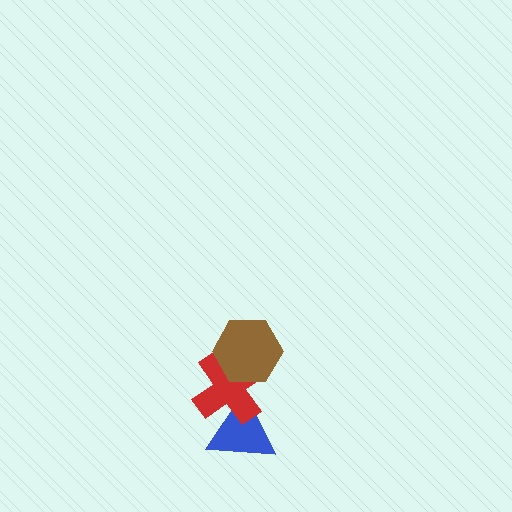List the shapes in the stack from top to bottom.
From top to bottom: the brown hexagon, the red cross, the blue triangle.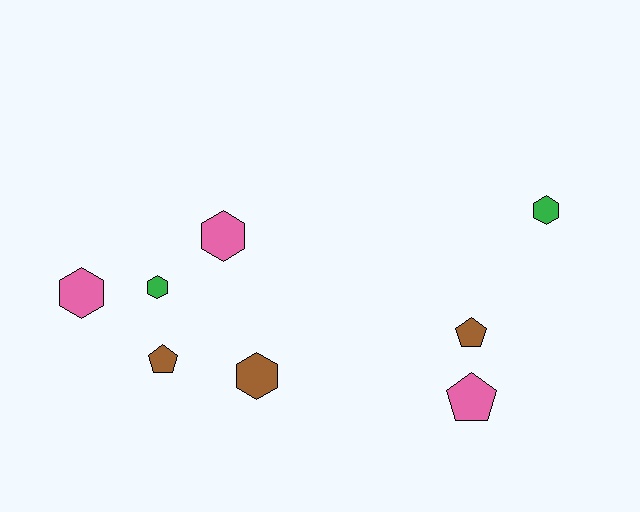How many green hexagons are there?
There are 2 green hexagons.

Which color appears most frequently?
Pink, with 3 objects.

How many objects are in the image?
There are 8 objects.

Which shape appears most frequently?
Hexagon, with 5 objects.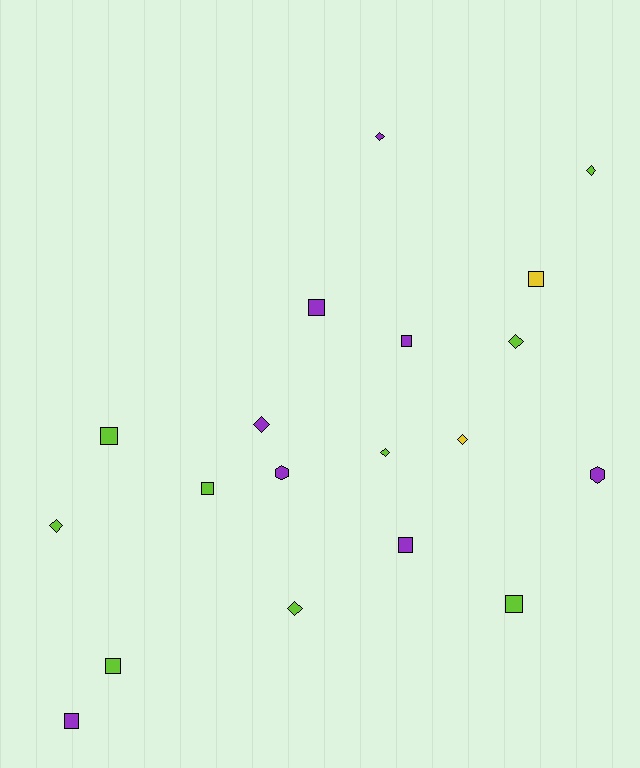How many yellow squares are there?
There is 1 yellow square.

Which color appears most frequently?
Lime, with 9 objects.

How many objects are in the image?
There are 19 objects.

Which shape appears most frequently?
Square, with 9 objects.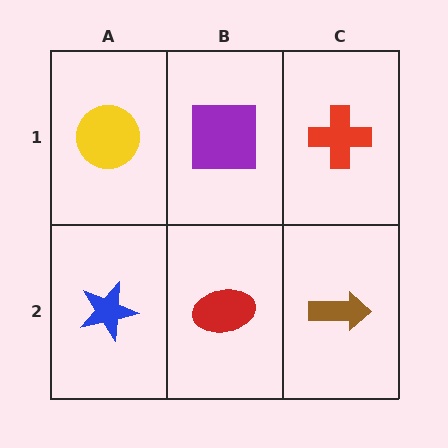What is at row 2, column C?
A brown arrow.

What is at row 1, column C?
A red cross.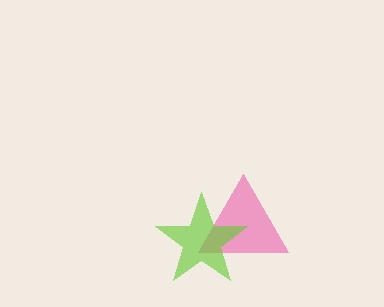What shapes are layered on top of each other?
The layered shapes are: a pink triangle, a lime star.